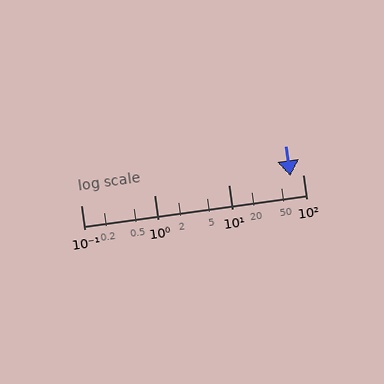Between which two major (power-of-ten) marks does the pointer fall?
The pointer is between 10 and 100.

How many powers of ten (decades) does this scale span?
The scale spans 3 decades, from 0.1 to 100.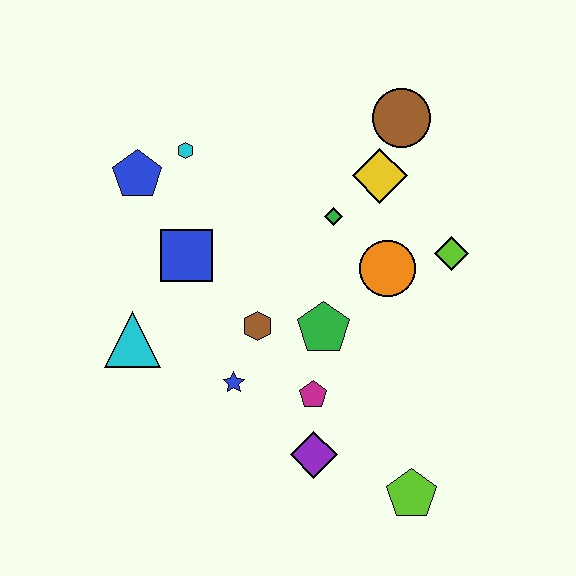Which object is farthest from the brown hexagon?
The brown circle is farthest from the brown hexagon.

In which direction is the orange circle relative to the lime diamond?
The orange circle is to the left of the lime diamond.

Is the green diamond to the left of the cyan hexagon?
No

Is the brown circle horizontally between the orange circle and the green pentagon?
No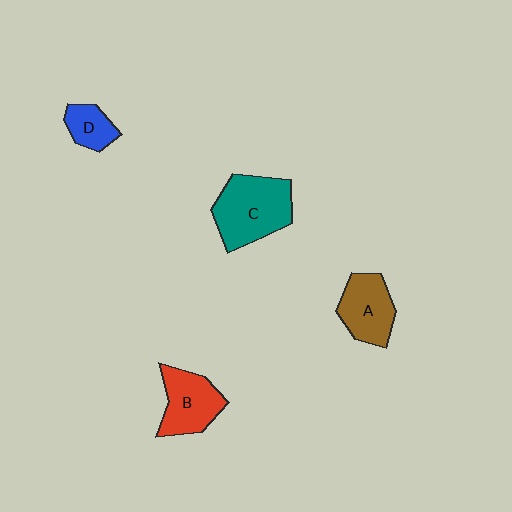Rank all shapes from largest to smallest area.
From largest to smallest: C (teal), B (red), A (brown), D (blue).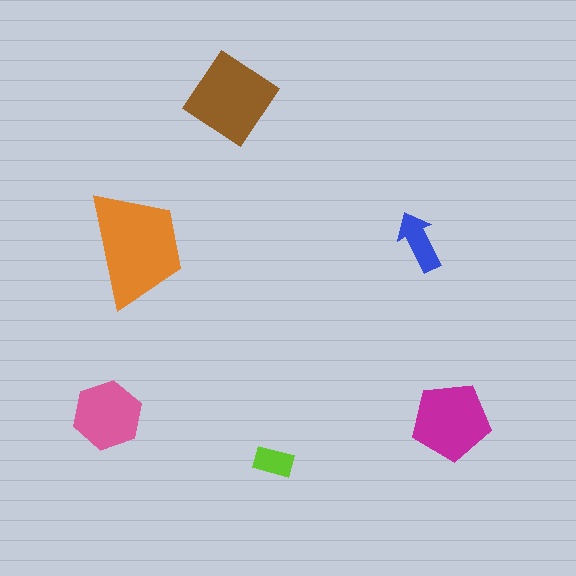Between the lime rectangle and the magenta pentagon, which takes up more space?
The magenta pentagon.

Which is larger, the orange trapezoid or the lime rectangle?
The orange trapezoid.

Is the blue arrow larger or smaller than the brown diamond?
Smaller.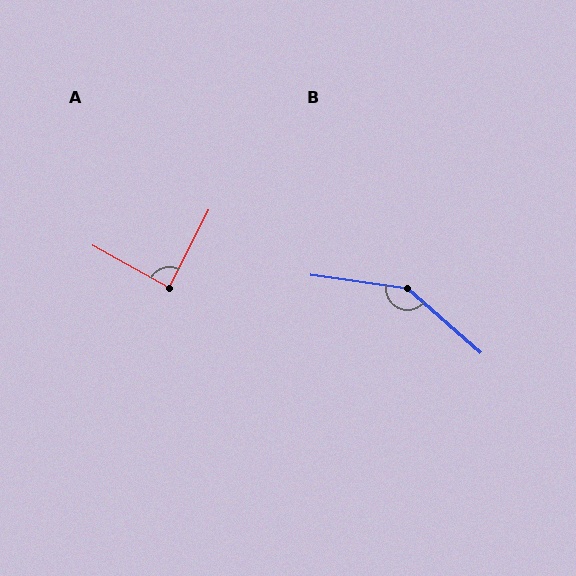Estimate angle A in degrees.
Approximately 88 degrees.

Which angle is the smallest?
A, at approximately 88 degrees.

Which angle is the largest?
B, at approximately 147 degrees.